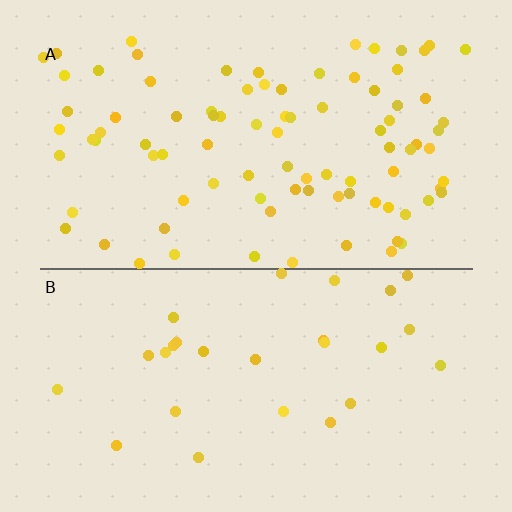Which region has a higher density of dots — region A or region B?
A (the top).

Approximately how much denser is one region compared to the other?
Approximately 3.3× — region A over region B.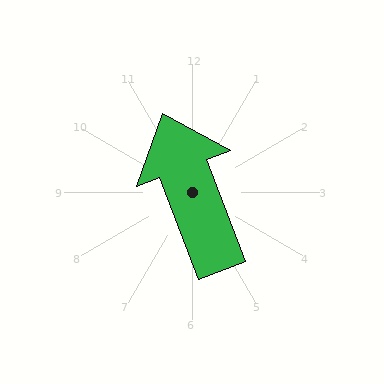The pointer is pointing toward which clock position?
Roughly 11 o'clock.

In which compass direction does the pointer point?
North.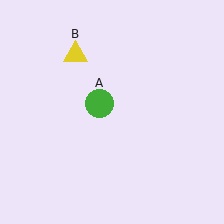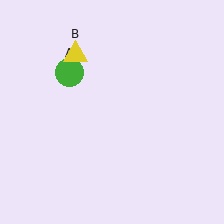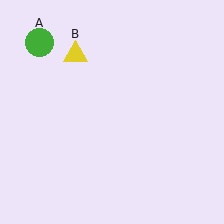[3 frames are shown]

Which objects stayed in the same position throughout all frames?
Yellow triangle (object B) remained stationary.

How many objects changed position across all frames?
1 object changed position: green circle (object A).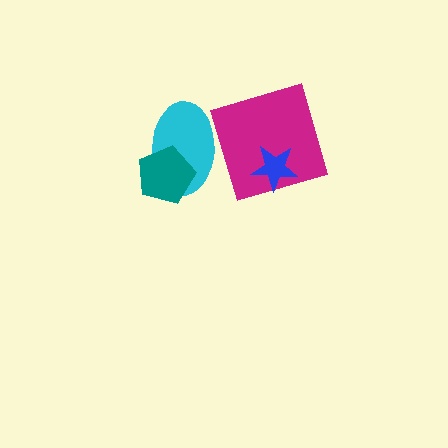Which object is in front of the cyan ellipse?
The teal pentagon is in front of the cyan ellipse.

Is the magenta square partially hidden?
Yes, it is partially covered by another shape.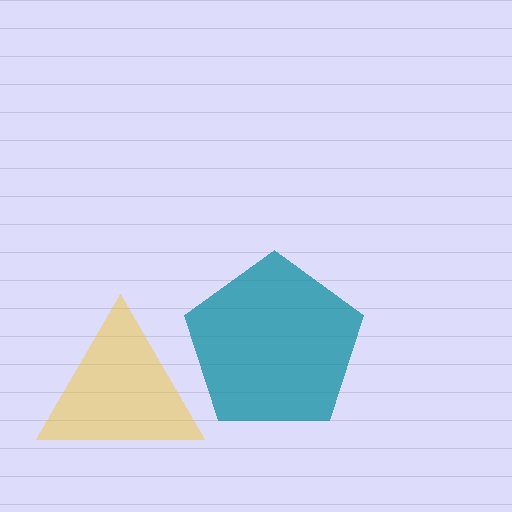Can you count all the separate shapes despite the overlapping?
Yes, there are 2 separate shapes.